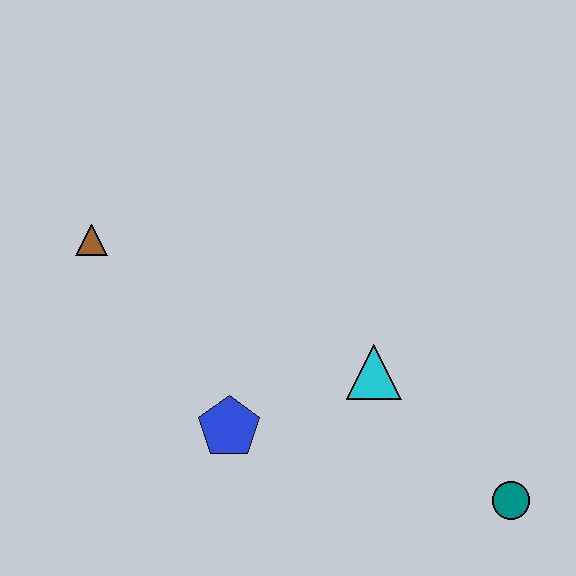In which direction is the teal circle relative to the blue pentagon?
The teal circle is to the right of the blue pentagon.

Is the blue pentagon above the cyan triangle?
No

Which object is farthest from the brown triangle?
The teal circle is farthest from the brown triangle.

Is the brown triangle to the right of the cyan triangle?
No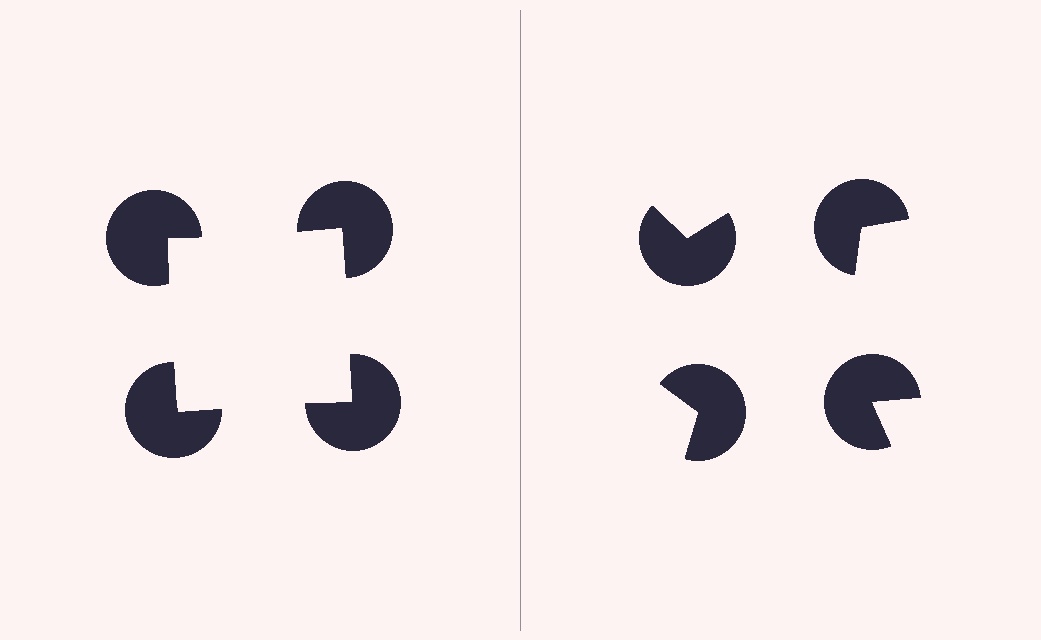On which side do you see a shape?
An illusory square appears on the left side. On the right side the wedge cuts are rotated, so no coherent shape forms.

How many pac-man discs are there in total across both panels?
8 — 4 on each side.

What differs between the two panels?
The pac-man discs are positioned identically on both sides; only the wedge orientations differ. On the left they align to a square; on the right they are misaligned.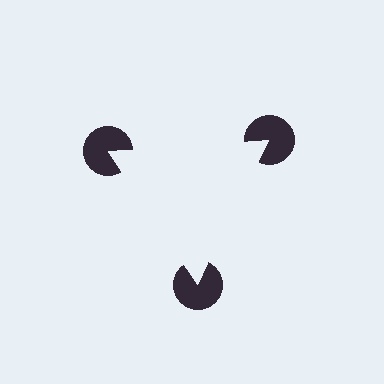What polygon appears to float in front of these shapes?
An illusory triangle — its edges are inferred from the aligned wedge cuts in the pac-man discs, not physically drawn.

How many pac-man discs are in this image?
There are 3 — one at each vertex of the illusory triangle.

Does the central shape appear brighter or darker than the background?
It typically appears slightly brighter than the background, even though no actual brightness change is drawn.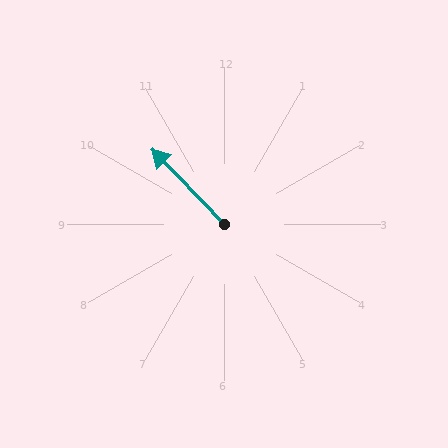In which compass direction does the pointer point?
Northwest.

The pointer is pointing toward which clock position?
Roughly 11 o'clock.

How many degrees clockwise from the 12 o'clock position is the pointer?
Approximately 316 degrees.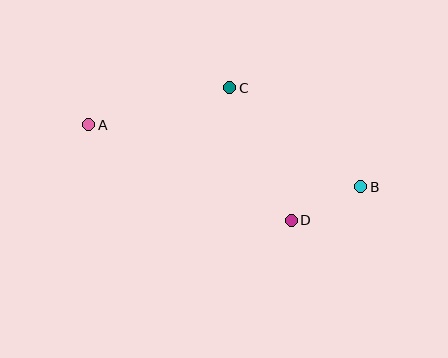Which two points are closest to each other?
Points B and D are closest to each other.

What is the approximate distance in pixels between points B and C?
The distance between B and C is approximately 164 pixels.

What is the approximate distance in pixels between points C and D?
The distance between C and D is approximately 146 pixels.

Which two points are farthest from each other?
Points A and B are farthest from each other.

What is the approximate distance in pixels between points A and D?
The distance between A and D is approximately 224 pixels.